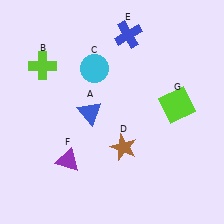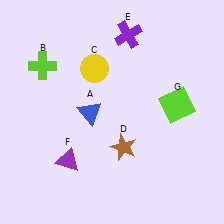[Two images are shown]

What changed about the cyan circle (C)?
In Image 1, C is cyan. In Image 2, it changed to yellow.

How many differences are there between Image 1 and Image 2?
There are 2 differences between the two images.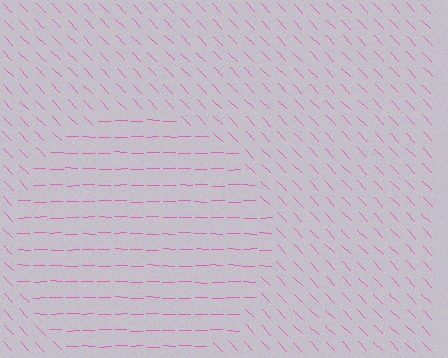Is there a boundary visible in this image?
Yes, there is a texture boundary formed by a change in line orientation.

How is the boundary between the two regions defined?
The boundary is defined purely by a change in line orientation (approximately 45 degrees difference). All lines are the same color and thickness.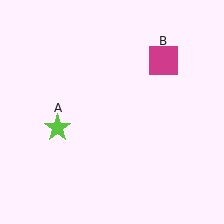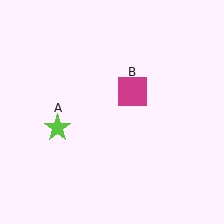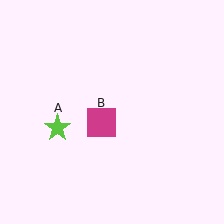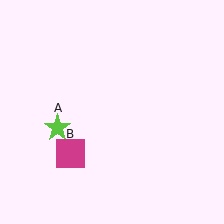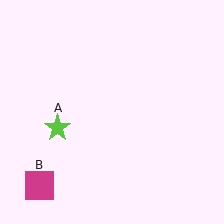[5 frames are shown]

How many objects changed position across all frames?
1 object changed position: magenta square (object B).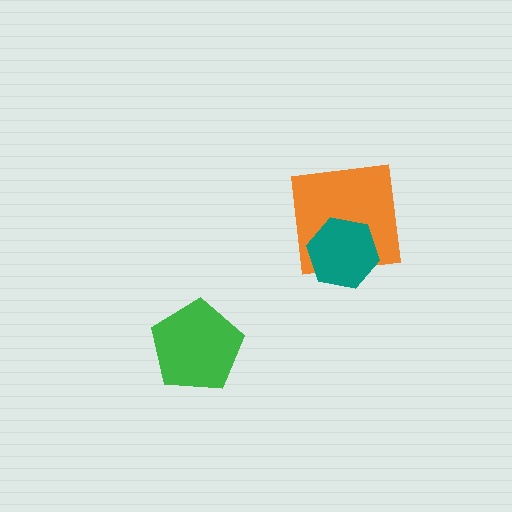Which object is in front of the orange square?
The teal hexagon is in front of the orange square.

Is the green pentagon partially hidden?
No, no other shape covers it.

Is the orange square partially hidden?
Yes, it is partially covered by another shape.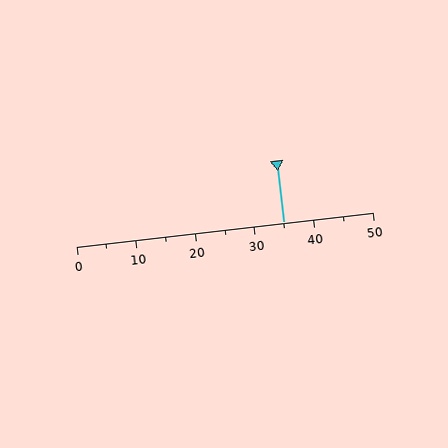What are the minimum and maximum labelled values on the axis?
The axis runs from 0 to 50.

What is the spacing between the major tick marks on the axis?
The major ticks are spaced 10 apart.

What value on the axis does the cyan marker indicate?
The marker indicates approximately 35.